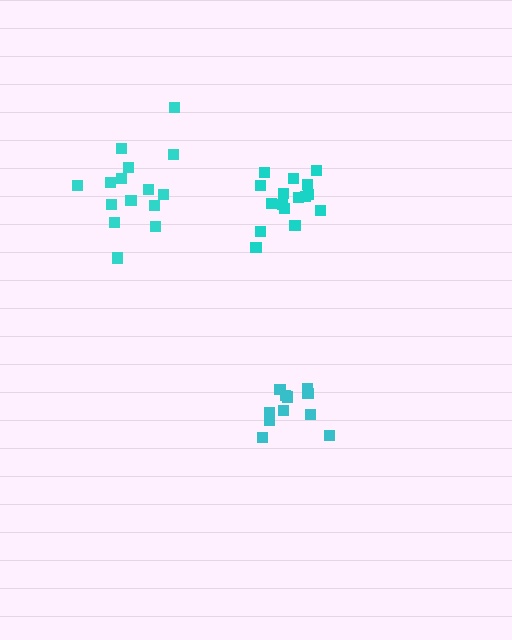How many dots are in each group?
Group 1: 16 dots, Group 2: 11 dots, Group 3: 15 dots (42 total).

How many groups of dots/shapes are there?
There are 3 groups.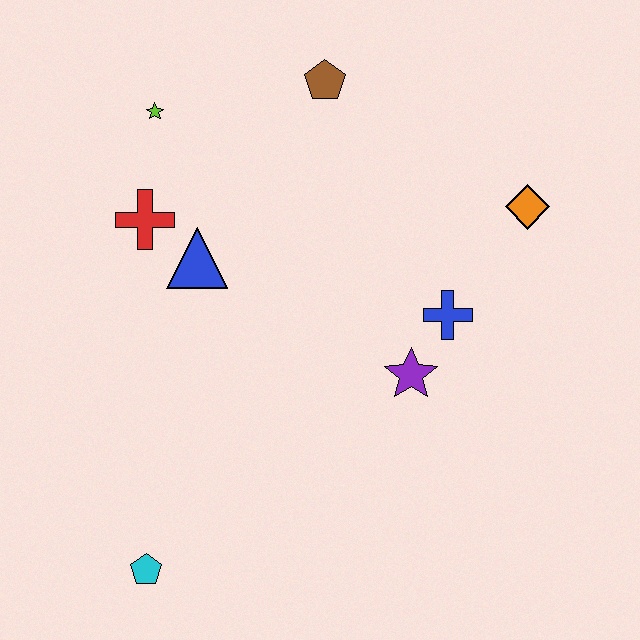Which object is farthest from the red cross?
The orange diamond is farthest from the red cross.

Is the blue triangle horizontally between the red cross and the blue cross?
Yes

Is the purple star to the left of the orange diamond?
Yes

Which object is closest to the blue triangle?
The red cross is closest to the blue triangle.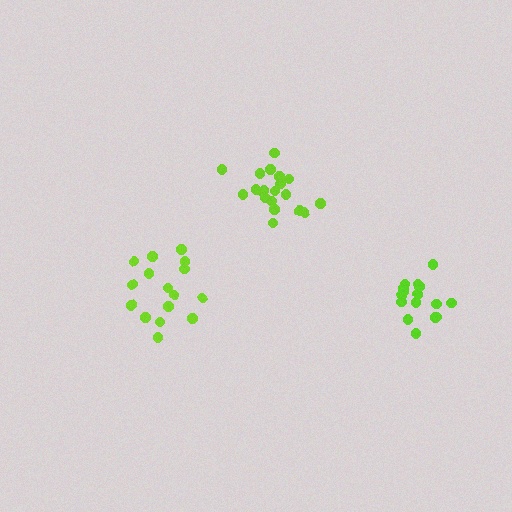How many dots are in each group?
Group 1: 20 dots, Group 2: 16 dots, Group 3: 16 dots (52 total).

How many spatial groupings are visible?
There are 3 spatial groupings.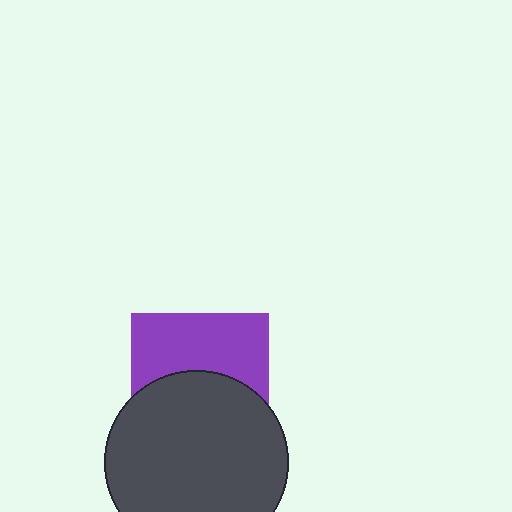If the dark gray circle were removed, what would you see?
You would see the complete purple square.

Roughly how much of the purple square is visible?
About half of it is visible (roughly 49%).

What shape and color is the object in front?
The object in front is a dark gray circle.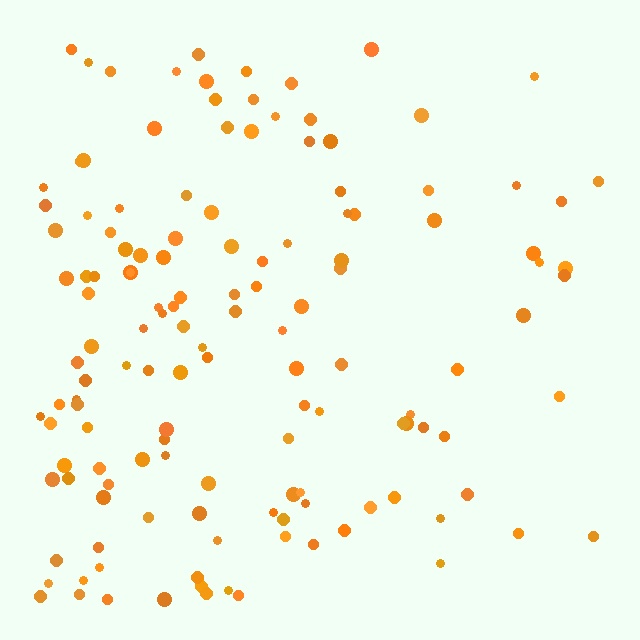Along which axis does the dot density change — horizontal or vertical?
Horizontal.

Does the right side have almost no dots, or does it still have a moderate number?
Still a moderate number, just noticeably fewer than the left.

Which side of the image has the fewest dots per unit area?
The right.